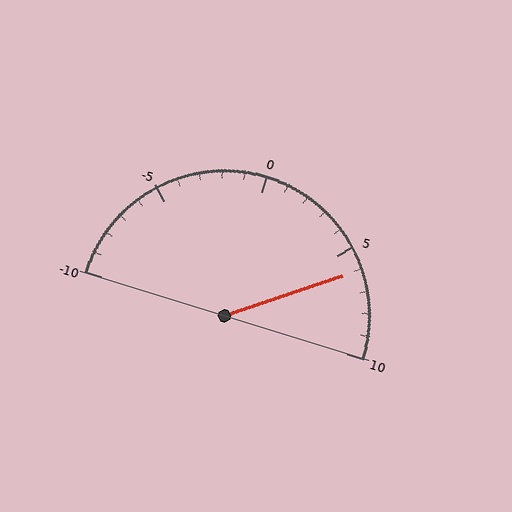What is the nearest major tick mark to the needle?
The nearest major tick mark is 5.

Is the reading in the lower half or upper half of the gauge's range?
The reading is in the upper half of the range (-10 to 10).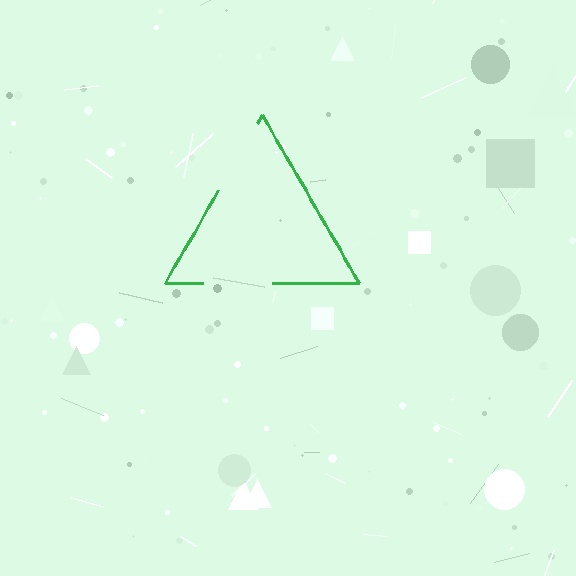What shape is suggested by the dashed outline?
The dashed outline suggests a triangle.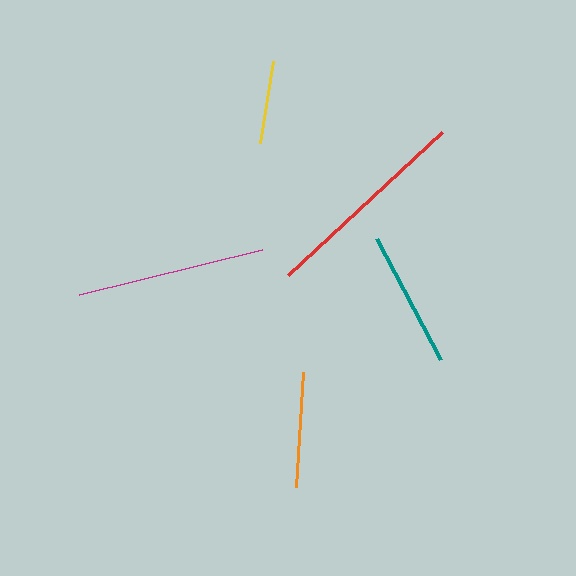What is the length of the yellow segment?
The yellow segment is approximately 84 pixels long.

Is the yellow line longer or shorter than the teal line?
The teal line is longer than the yellow line.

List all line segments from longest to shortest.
From longest to shortest: red, magenta, teal, orange, yellow.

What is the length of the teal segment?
The teal segment is approximately 137 pixels long.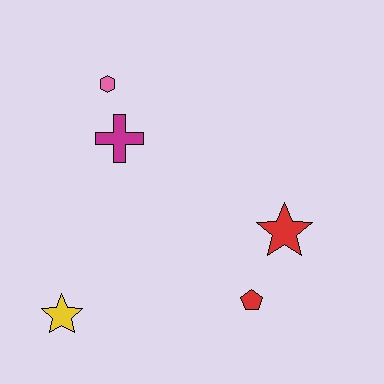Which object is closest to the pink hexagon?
The magenta cross is closest to the pink hexagon.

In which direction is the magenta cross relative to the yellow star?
The magenta cross is above the yellow star.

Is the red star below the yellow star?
No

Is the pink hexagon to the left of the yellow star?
No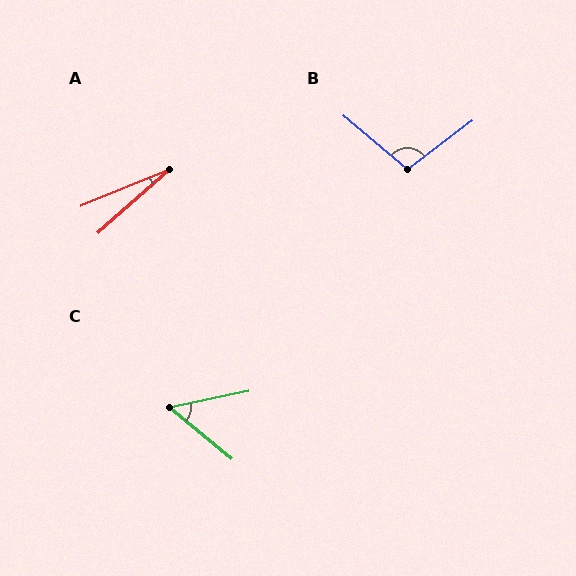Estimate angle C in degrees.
Approximately 52 degrees.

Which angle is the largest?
B, at approximately 103 degrees.